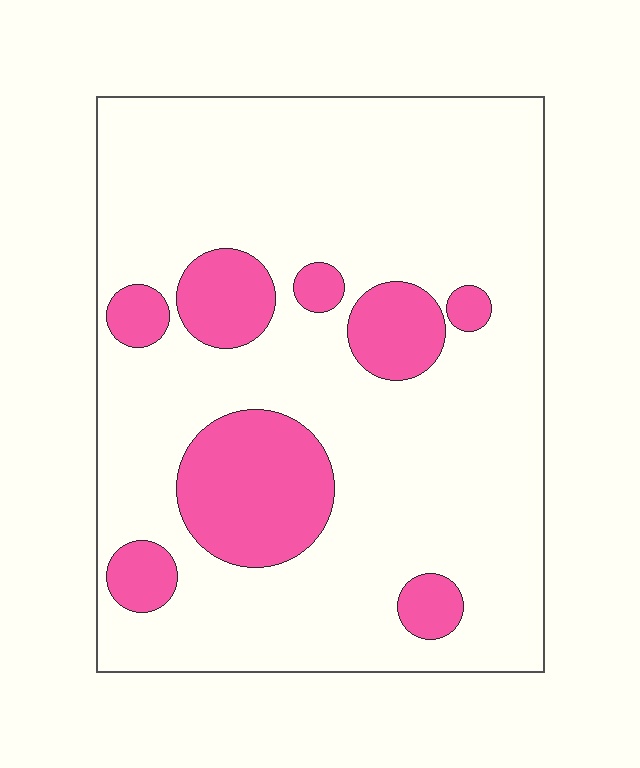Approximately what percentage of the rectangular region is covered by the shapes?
Approximately 20%.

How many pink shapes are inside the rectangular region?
8.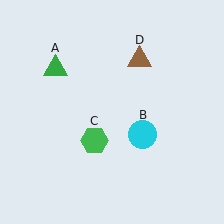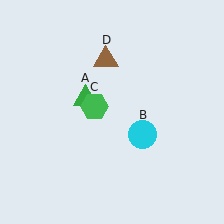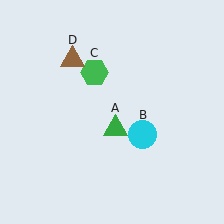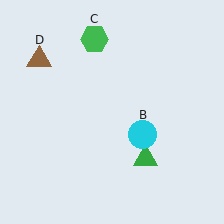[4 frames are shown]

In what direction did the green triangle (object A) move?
The green triangle (object A) moved down and to the right.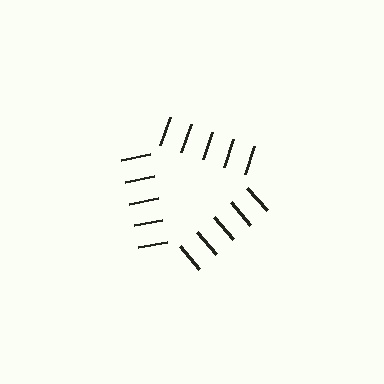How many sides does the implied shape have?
3 sides — the line-ends trace a triangle.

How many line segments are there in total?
15 — 5 along each of the 3 edges.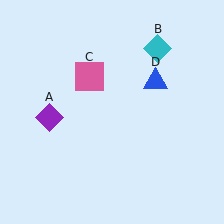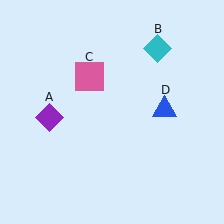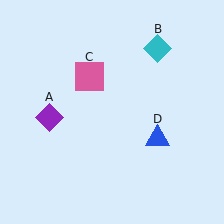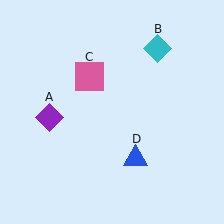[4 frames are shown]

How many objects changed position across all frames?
1 object changed position: blue triangle (object D).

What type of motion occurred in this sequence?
The blue triangle (object D) rotated clockwise around the center of the scene.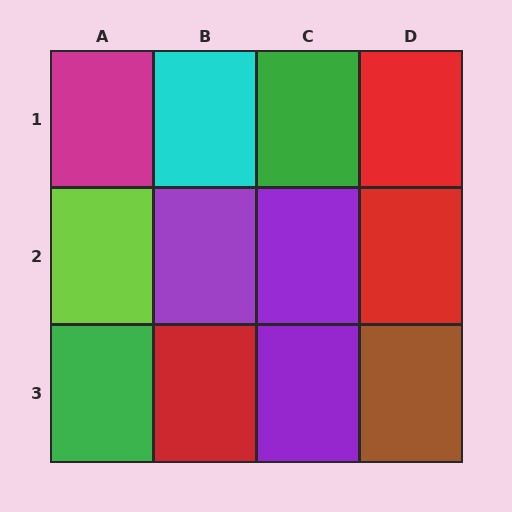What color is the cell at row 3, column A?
Green.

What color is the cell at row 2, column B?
Purple.